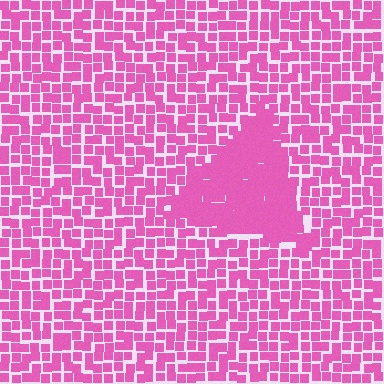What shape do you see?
I see a triangle.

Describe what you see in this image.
The image contains small pink elements arranged at two different densities. A triangle-shaped region is visible where the elements are more densely packed than the surrounding area.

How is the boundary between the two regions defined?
The boundary is defined by a change in element density (approximately 1.8x ratio). All elements are the same color, size, and shape.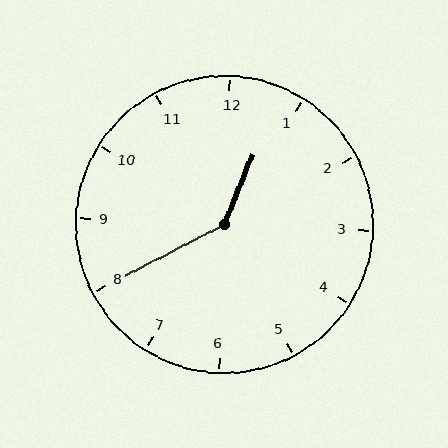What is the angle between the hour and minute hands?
Approximately 140 degrees.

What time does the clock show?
12:40.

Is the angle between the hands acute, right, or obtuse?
It is obtuse.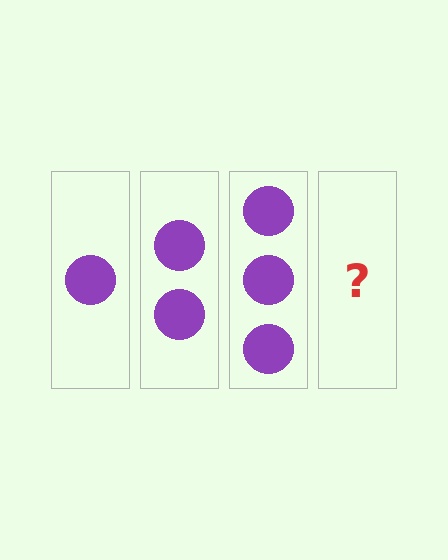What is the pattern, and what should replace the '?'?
The pattern is that each step adds one more circle. The '?' should be 4 circles.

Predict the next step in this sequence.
The next step is 4 circles.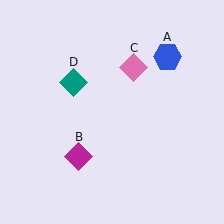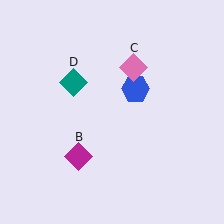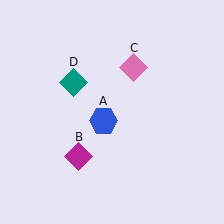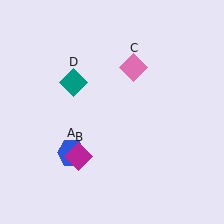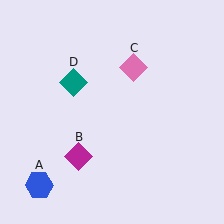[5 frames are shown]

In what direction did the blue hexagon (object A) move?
The blue hexagon (object A) moved down and to the left.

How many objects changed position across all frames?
1 object changed position: blue hexagon (object A).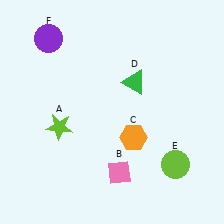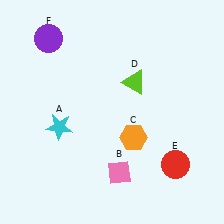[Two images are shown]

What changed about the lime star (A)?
In Image 1, A is lime. In Image 2, it changed to cyan.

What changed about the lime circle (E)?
In Image 1, E is lime. In Image 2, it changed to red.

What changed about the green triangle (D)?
In Image 1, D is green. In Image 2, it changed to lime.